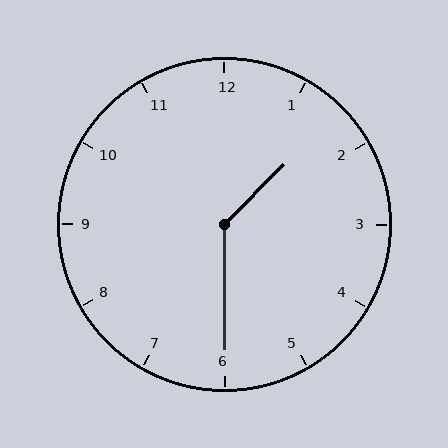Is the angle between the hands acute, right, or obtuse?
It is obtuse.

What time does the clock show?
1:30.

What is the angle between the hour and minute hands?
Approximately 135 degrees.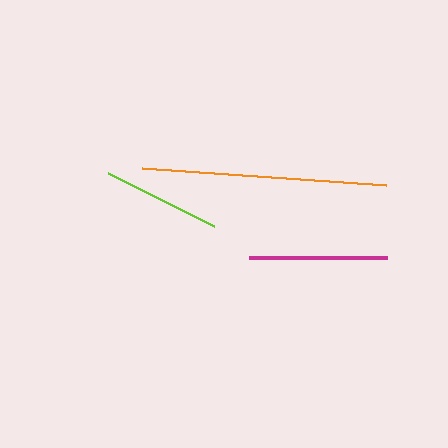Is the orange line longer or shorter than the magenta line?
The orange line is longer than the magenta line.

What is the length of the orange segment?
The orange segment is approximately 245 pixels long.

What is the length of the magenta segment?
The magenta segment is approximately 139 pixels long.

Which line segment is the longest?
The orange line is the longest at approximately 245 pixels.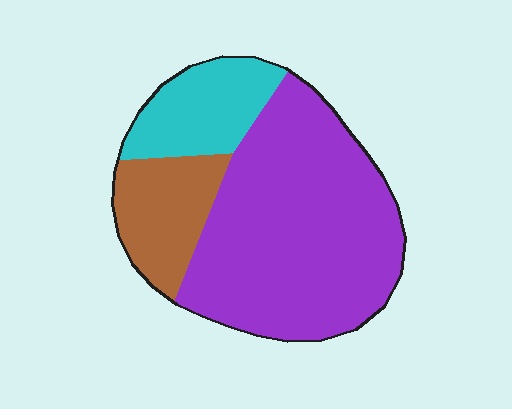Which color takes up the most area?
Purple, at roughly 65%.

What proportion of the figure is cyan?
Cyan covers roughly 20% of the figure.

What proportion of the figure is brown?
Brown covers around 20% of the figure.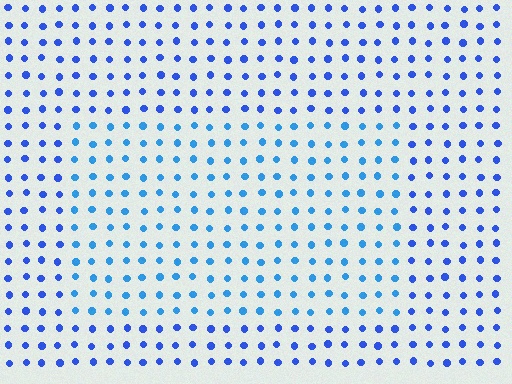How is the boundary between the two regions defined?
The boundary is defined purely by a slight shift in hue (about 23 degrees). Spacing, size, and orientation are identical on both sides.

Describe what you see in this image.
The image is filled with small blue elements in a uniform arrangement. A rectangle-shaped region is visible where the elements are tinted to a slightly different hue, forming a subtle color boundary.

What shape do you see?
I see a rectangle.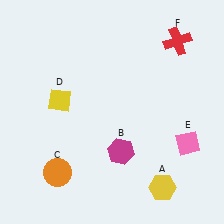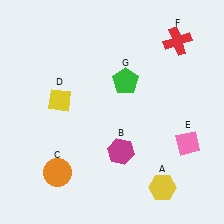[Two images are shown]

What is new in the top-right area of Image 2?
A green pentagon (G) was added in the top-right area of Image 2.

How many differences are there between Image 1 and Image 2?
There is 1 difference between the two images.